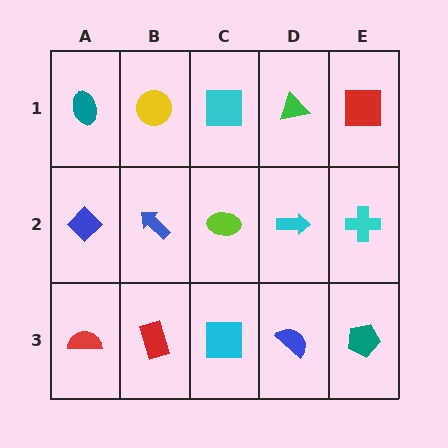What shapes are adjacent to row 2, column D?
A green triangle (row 1, column D), a blue semicircle (row 3, column D), a lime ellipse (row 2, column C), a cyan cross (row 2, column E).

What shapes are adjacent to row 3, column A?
A blue diamond (row 2, column A), a red rectangle (row 3, column B).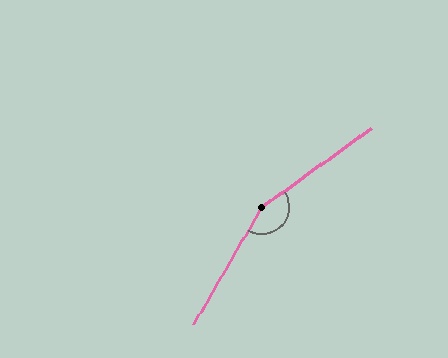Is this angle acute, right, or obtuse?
It is obtuse.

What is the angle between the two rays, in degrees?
Approximately 156 degrees.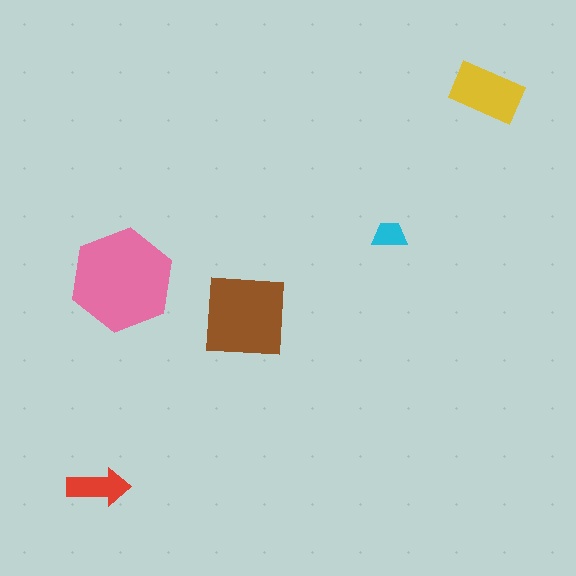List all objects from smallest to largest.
The cyan trapezoid, the red arrow, the yellow rectangle, the brown square, the pink hexagon.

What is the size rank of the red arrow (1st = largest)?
4th.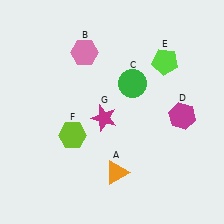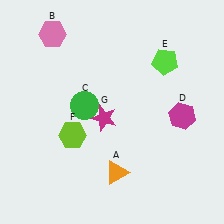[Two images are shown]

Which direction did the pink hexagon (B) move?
The pink hexagon (B) moved left.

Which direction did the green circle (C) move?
The green circle (C) moved left.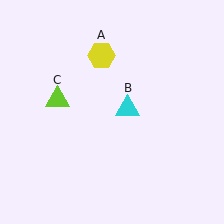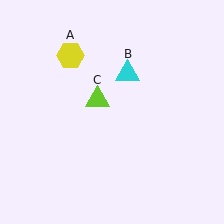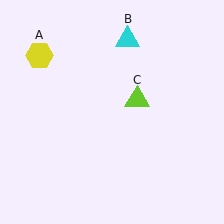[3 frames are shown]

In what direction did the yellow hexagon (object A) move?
The yellow hexagon (object A) moved left.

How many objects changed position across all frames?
3 objects changed position: yellow hexagon (object A), cyan triangle (object B), lime triangle (object C).